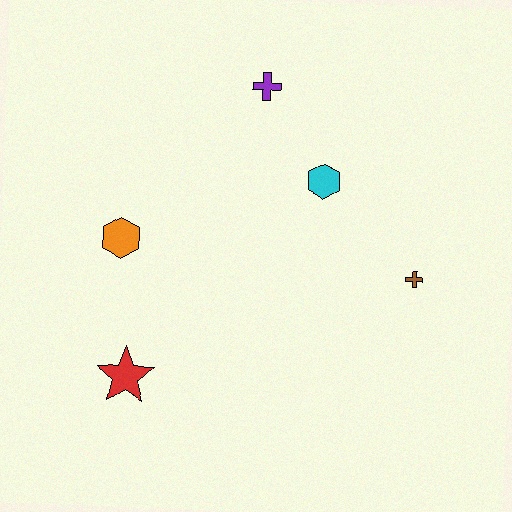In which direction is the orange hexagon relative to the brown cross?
The orange hexagon is to the left of the brown cross.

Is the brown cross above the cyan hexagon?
No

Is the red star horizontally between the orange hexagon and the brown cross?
Yes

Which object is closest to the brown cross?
The cyan hexagon is closest to the brown cross.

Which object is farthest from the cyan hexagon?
The red star is farthest from the cyan hexagon.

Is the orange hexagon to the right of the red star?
No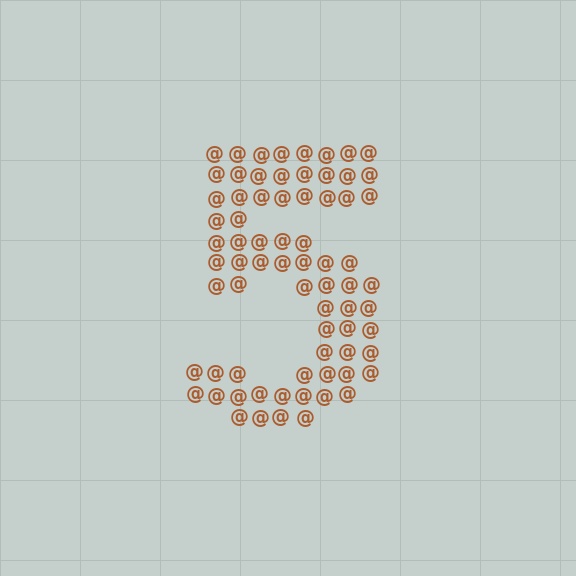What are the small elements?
The small elements are at signs.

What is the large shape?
The large shape is the digit 5.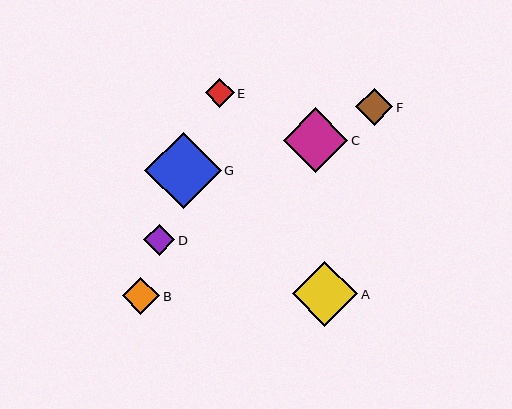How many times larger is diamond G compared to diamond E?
Diamond G is approximately 2.7 times the size of diamond E.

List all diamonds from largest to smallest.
From largest to smallest: G, A, C, B, F, D, E.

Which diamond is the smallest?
Diamond E is the smallest with a size of approximately 29 pixels.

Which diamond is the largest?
Diamond G is the largest with a size of approximately 77 pixels.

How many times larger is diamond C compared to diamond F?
Diamond C is approximately 1.7 times the size of diamond F.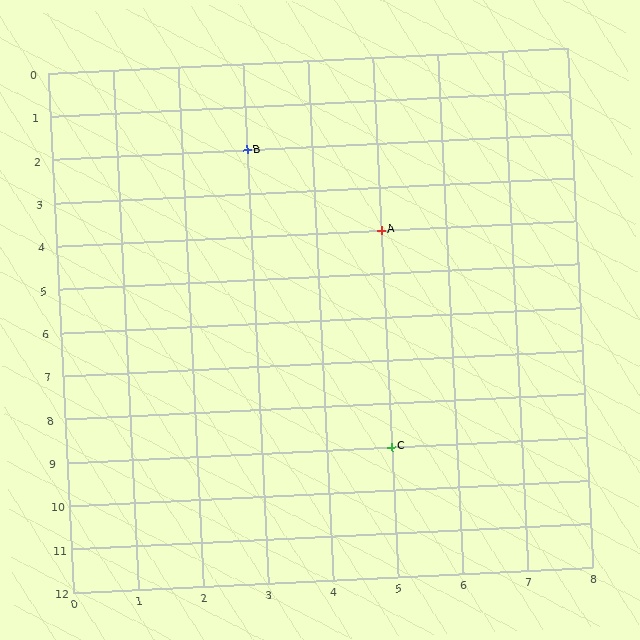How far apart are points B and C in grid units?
Points B and C are 2 columns and 7 rows apart (about 7.3 grid units diagonally).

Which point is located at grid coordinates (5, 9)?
Point C is at (5, 9).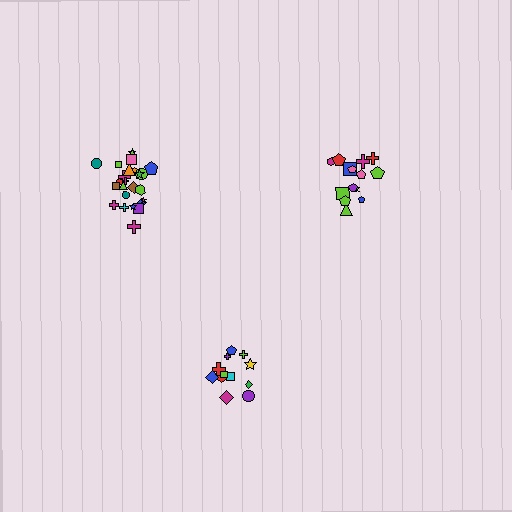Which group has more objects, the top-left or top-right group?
The top-left group.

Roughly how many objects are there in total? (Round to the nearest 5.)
Roughly 50 objects in total.